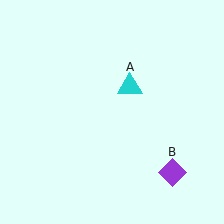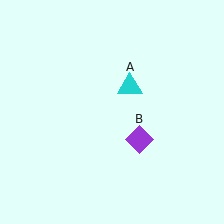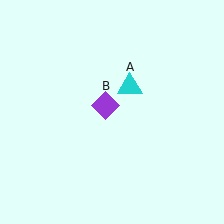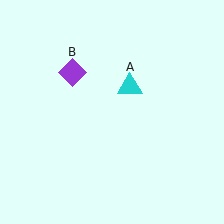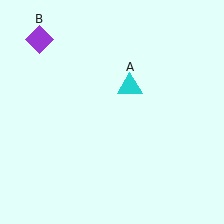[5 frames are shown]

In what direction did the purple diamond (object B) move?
The purple diamond (object B) moved up and to the left.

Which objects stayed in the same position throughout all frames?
Cyan triangle (object A) remained stationary.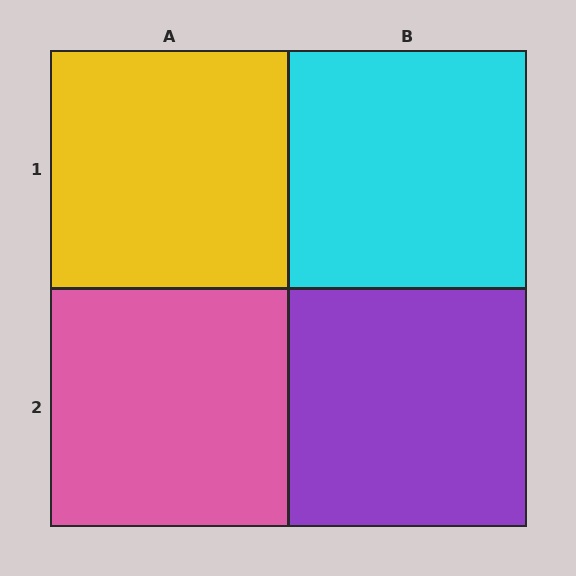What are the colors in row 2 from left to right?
Pink, purple.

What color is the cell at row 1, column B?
Cyan.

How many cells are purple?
1 cell is purple.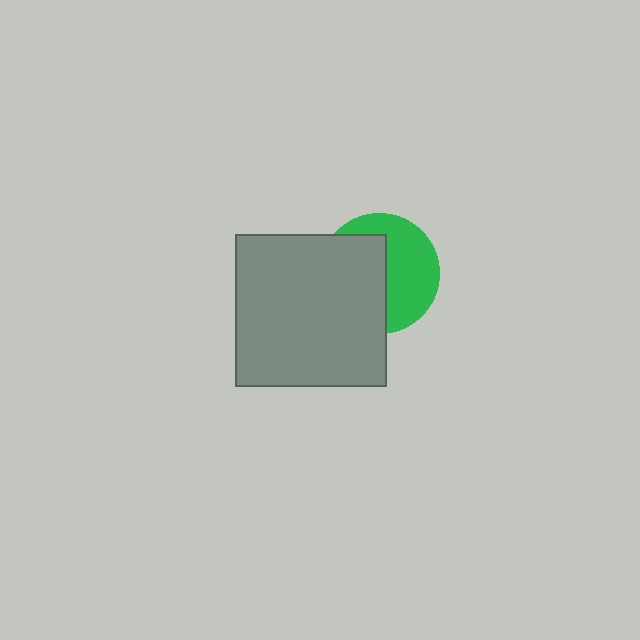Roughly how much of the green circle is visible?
About half of it is visible (roughly 49%).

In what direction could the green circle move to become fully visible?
The green circle could move right. That would shift it out from behind the gray square entirely.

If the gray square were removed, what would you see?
You would see the complete green circle.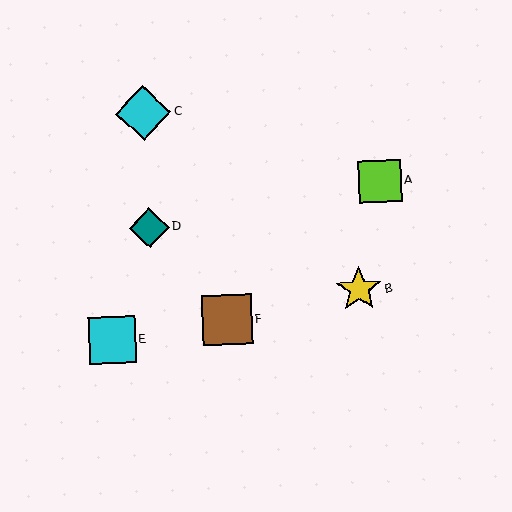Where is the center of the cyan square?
The center of the cyan square is at (112, 340).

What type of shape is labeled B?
Shape B is a yellow star.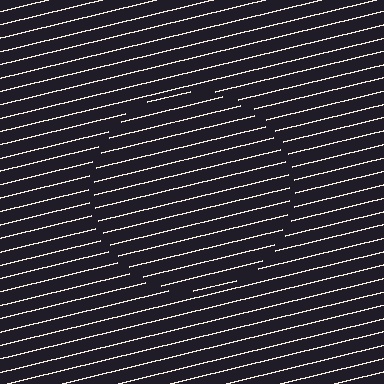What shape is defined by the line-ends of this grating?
An illusory circle. The interior of the shape contains the same grating, shifted by half a period — the contour is defined by the phase discontinuity where line-ends from the inner and outer gratings abut.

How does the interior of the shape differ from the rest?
The interior of the shape contains the same grating, shifted by half a period — the contour is defined by the phase discontinuity where line-ends from the inner and outer gratings abut.